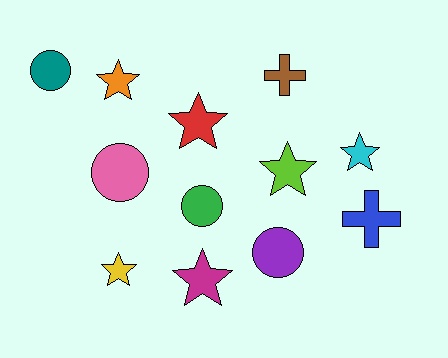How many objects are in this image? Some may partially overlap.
There are 12 objects.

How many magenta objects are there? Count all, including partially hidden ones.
There is 1 magenta object.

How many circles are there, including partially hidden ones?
There are 4 circles.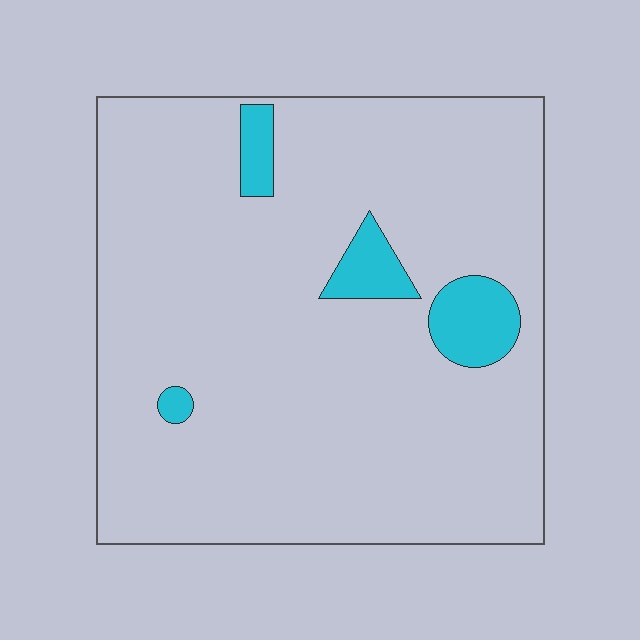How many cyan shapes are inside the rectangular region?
4.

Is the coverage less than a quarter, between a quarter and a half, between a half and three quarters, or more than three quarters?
Less than a quarter.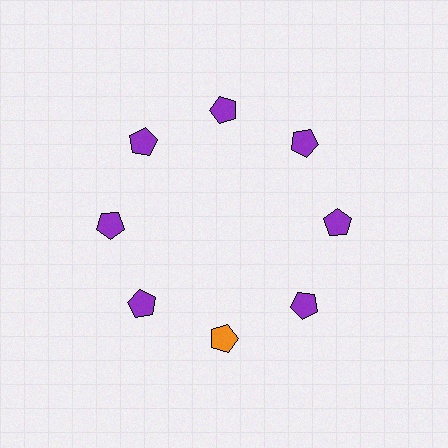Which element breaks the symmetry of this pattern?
The orange pentagon at roughly the 6 o'clock position breaks the symmetry. All other shapes are purple pentagons.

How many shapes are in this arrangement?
There are 8 shapes arranged in a ring pattern.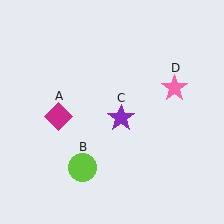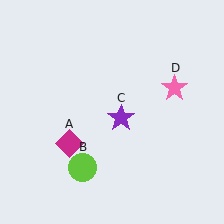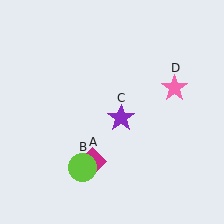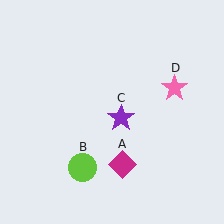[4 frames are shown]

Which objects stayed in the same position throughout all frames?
Lime circle (object B) and purple star (object C) and pink star (object D) remained stationary.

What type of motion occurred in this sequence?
The magenta diamond (object A) rotated counterclockwise around the center of the scene.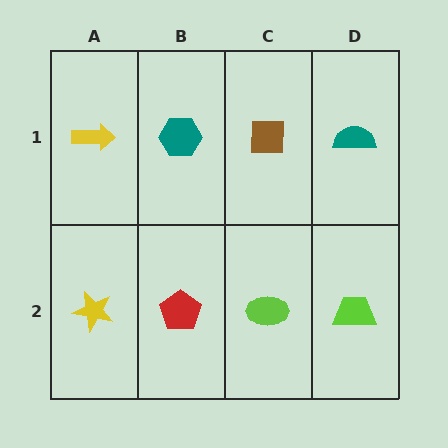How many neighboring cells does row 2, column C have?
3.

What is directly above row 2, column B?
A teal hexagon.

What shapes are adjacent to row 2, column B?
A teal hexagon (row 1, column B), a yellow star (row 2, column A), a lime ellipse (row 2, column C).